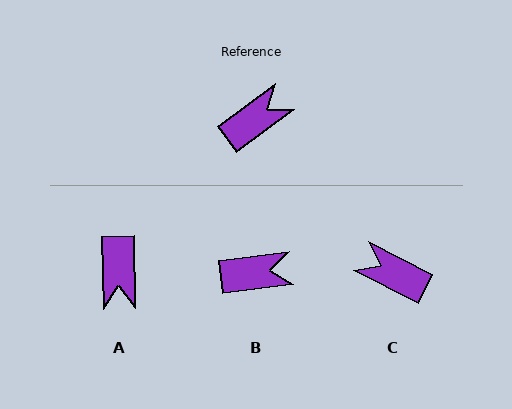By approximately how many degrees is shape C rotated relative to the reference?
Approximately 116 degrees counter-clockwise.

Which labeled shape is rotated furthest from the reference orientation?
A, about 126 degrees away.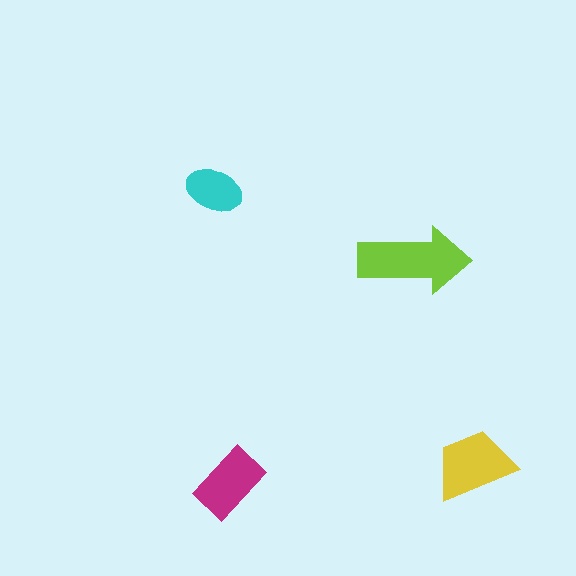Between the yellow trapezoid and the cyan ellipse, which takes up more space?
The yellow trapezoid.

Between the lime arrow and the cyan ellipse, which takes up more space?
The lime arrow.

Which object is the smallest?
The cyan ellipse.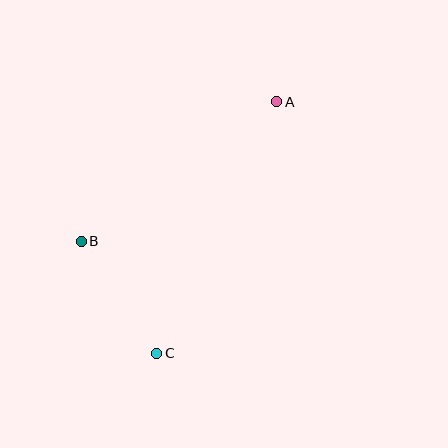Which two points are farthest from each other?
Points A and C are farthest from each other.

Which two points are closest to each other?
Points B and C are closest to each other.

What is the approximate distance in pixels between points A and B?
The distance between A and B is approximately 240 pixels.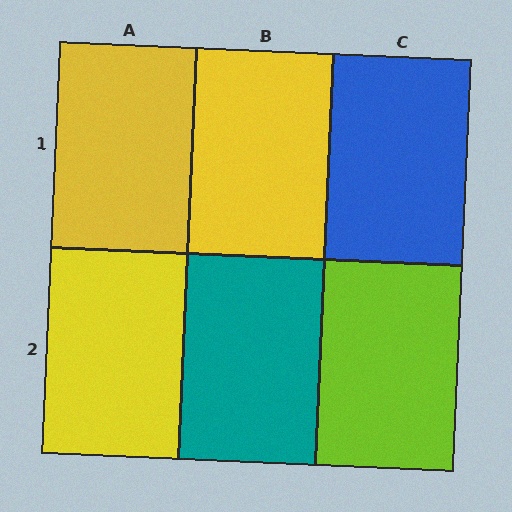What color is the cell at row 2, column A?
Yellow.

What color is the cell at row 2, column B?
Teal.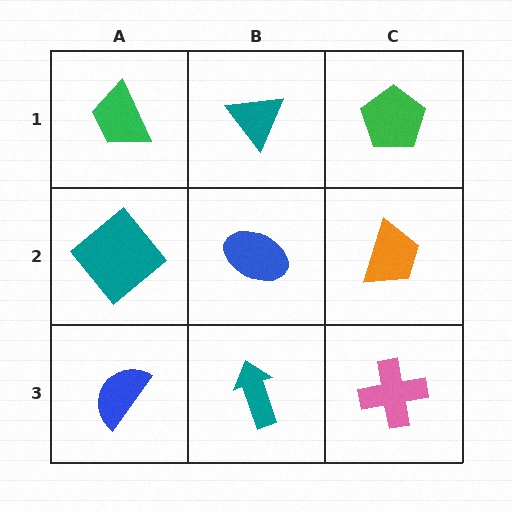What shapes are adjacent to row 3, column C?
An orange trapezoid (row 2, column C), a teal arrow (row 3, column B).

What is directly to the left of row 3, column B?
A blue semicircle.